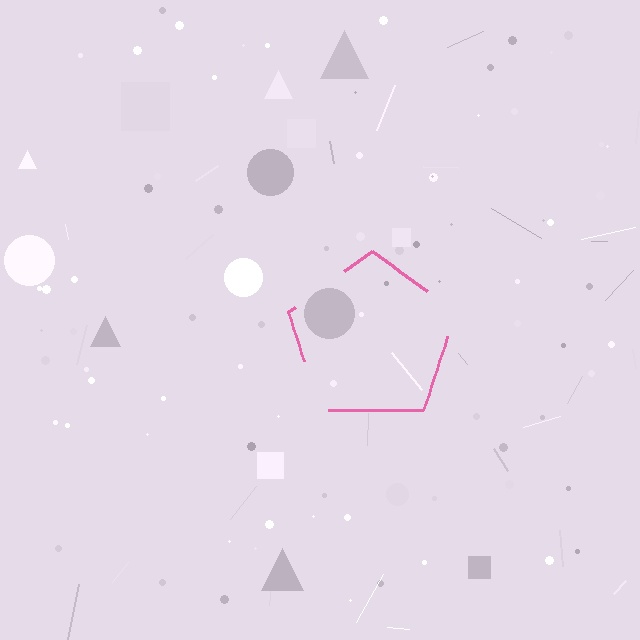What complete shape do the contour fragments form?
The contour fragments form a pentagon.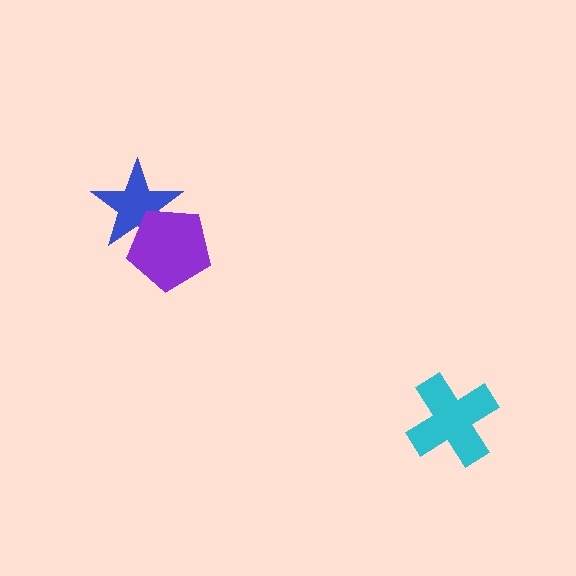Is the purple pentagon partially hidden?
No, no other shape covers it.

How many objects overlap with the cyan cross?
0 objects overlap with the cyan cross.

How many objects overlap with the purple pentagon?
1 object overlaps with the purple pentagon.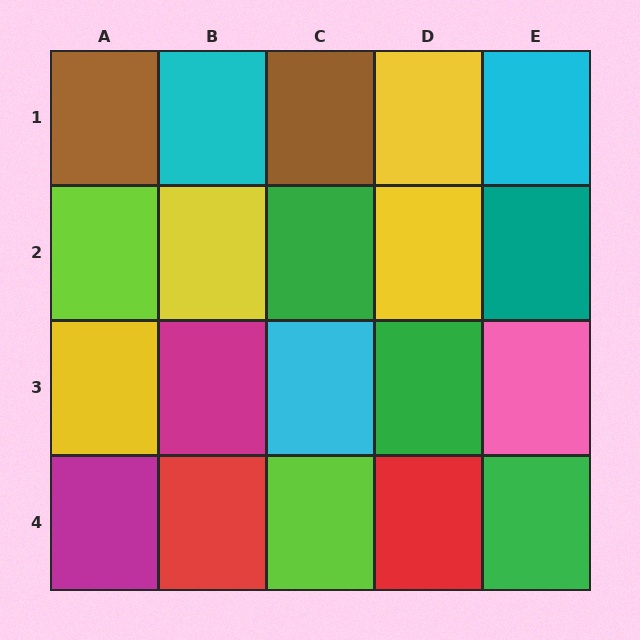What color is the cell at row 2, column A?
Lime.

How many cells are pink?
1 cell is pink.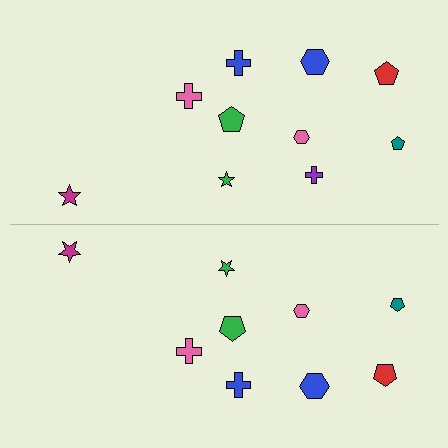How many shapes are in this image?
There are 19 shapes in this image.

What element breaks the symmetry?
A purple cross is missing from the bottom side.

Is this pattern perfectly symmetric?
No, the pattern is not perfectly symmetric. A purple cross is missing from the bottom side.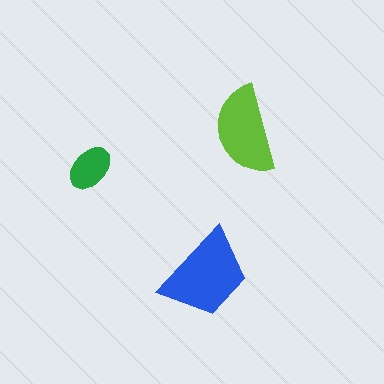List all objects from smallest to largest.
The green ellipse, the lime semicircle, the blue trapezoid.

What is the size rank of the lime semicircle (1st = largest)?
2nd.